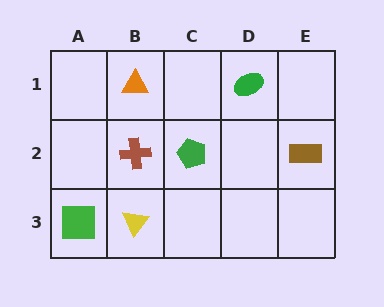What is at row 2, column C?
A green pentagon.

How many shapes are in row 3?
2 shapes.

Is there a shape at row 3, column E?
No, that cell is empty.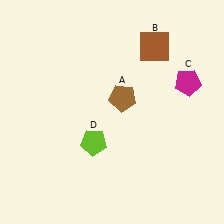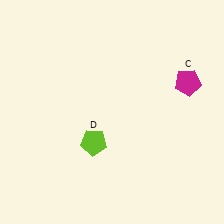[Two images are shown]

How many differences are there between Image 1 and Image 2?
There are 2 differences between the two images.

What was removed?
The brown pentagon (A), the brown square (B) were removed in Image 2.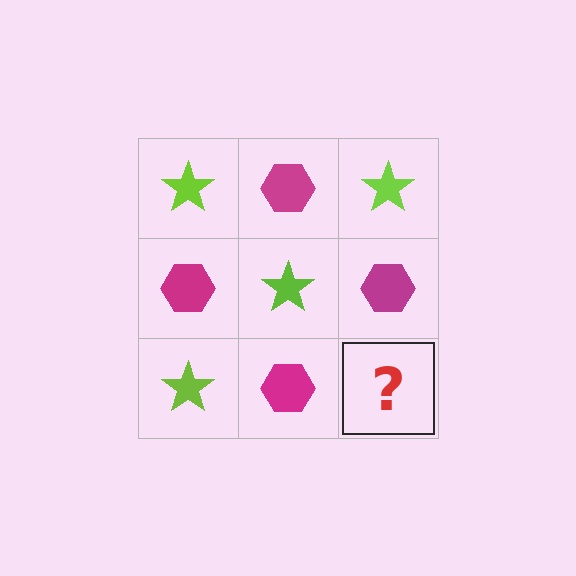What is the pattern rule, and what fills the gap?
The rule is that it alternates lime star and magenta hexagon in a checkerboard pattern. The gap should be filled with a lime star.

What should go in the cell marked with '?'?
The missing cell should contain a lime star.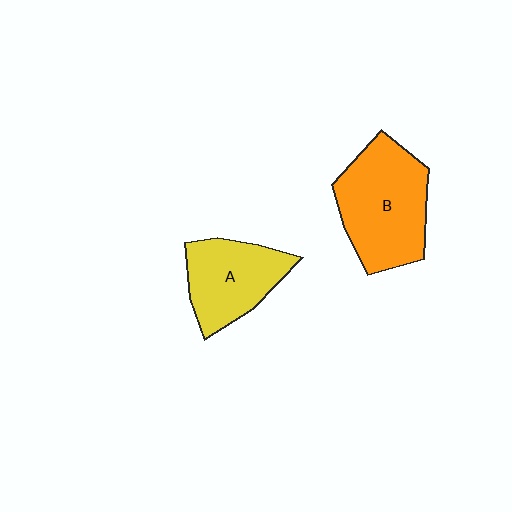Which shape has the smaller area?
Shape A (yellow).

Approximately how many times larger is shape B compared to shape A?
Approximately 1.4 times.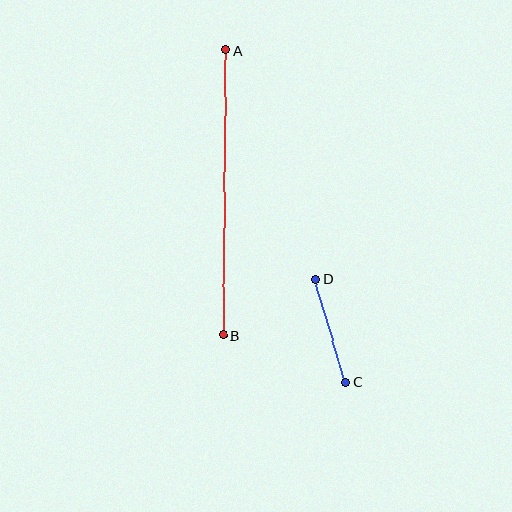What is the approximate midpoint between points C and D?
The midpoint is at approximately (331, 331) pixels.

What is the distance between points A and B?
The distance is approximately 285 pixels.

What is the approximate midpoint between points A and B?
The midpoint is at approximately (224, 193) pixels.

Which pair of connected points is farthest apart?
Points A and B are farthest apart.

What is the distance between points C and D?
The distance is approximately 107 pixels.